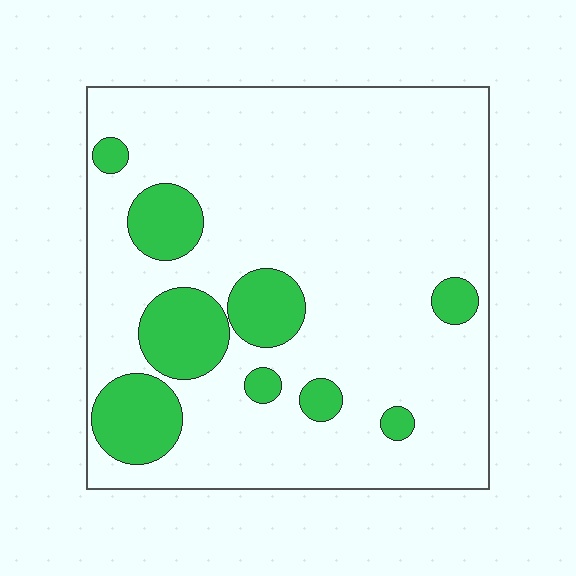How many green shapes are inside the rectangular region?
9.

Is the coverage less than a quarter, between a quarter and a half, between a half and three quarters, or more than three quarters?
Less than a quarter.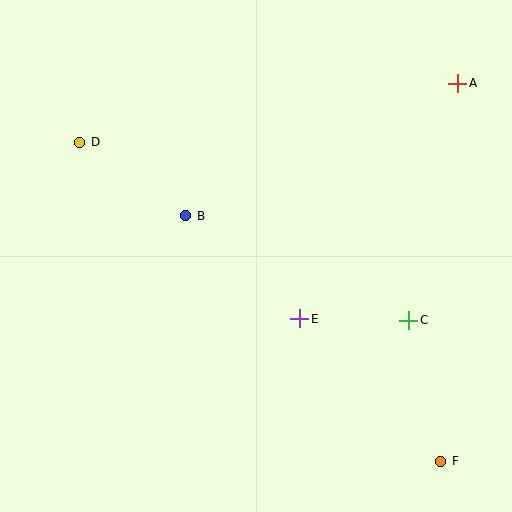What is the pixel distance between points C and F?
The distance between C and F is 145 pixels.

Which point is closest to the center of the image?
Point E at (300, 319) is closest to the center.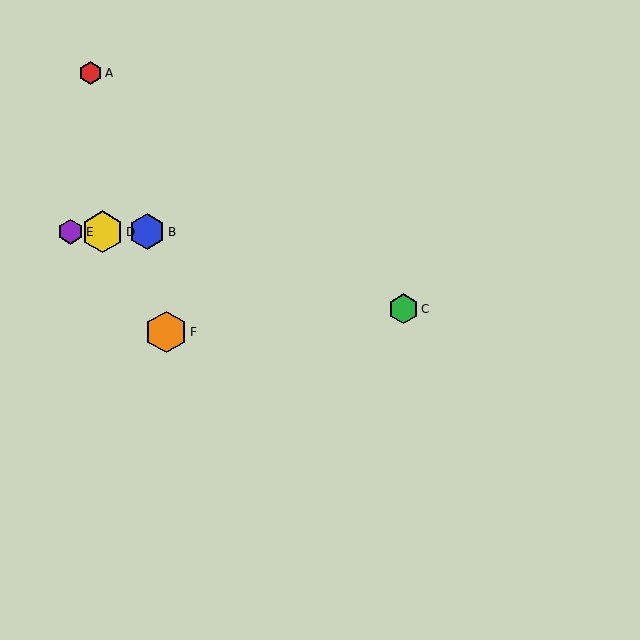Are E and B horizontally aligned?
Yes, both are at y≈232.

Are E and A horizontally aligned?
No, E is at y≈232 and A is at y≈73.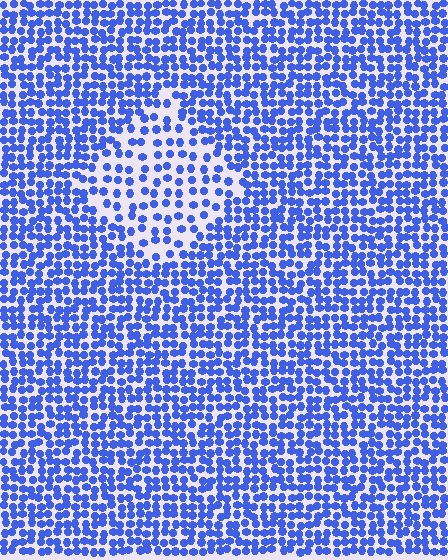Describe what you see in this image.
The image contains small blue elements arranged at two different densities. A diamond-shaped region is visible where the elements are less densely packed than the surrounding area.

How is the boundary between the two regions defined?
The boundary is defined by a change in element density (approximately 1.9x ratio). All elements are the same color, size, and shape.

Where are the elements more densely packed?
The elements are more densely packed outside the diamond boundary.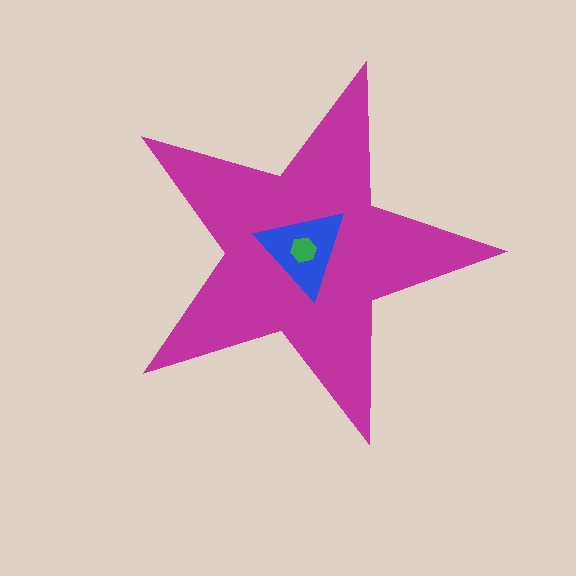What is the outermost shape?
The magenta star.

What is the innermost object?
The green hexagon.